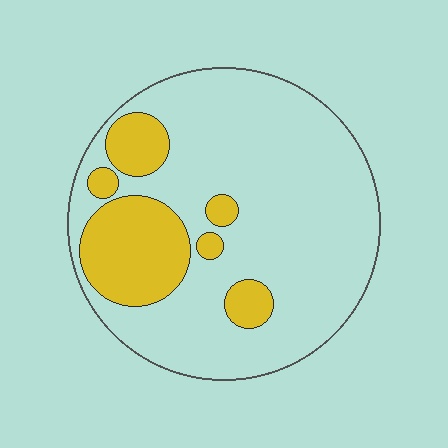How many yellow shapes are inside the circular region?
6.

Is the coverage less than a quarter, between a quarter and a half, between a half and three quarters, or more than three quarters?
Less than a quarter.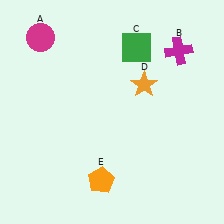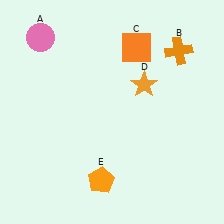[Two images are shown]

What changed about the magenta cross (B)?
In Image 1, B is magenta. In Image 2, it changed to orange.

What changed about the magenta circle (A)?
In Image 1, A is magenta. In Image 2, it changed to pink.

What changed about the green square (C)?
In Image 1, C is green. In Image 2, it changed to orange.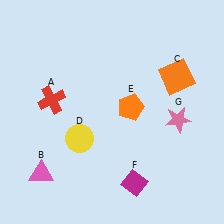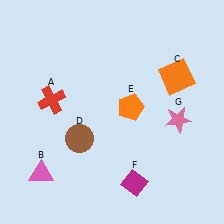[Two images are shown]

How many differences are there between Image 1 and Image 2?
There is 1 difference between the two images.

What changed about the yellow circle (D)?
In Image 1, D is yellow. In Image 2, it changed to brown.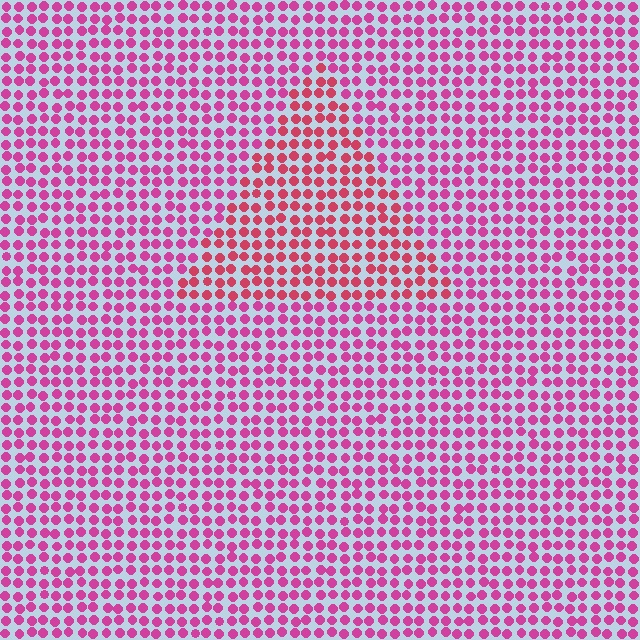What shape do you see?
I see a triangle.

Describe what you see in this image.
The image is filled with small magenta elements in a uniform arrangement. A triangle-shaped region is visible where the elements are tinted to a slightly different hue, forming a subtle color boundary.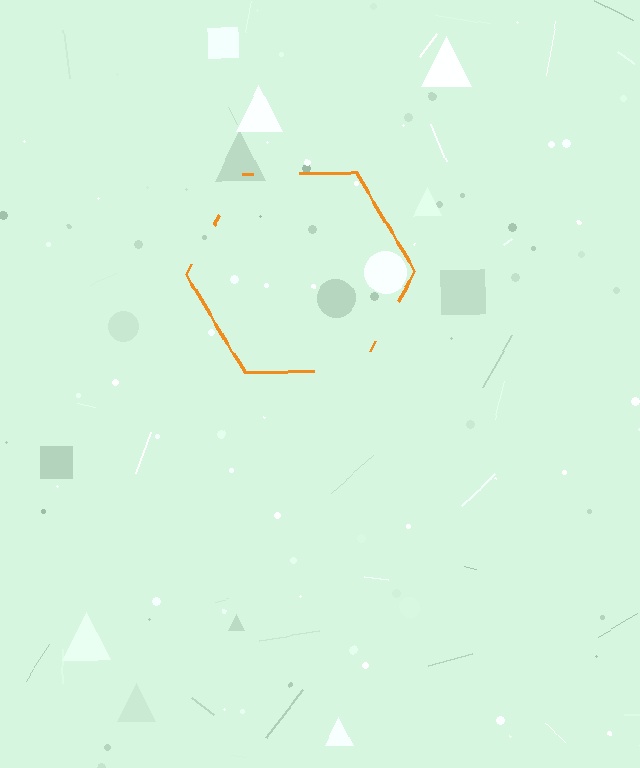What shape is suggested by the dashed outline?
The dashed outline suggests a hexagon.